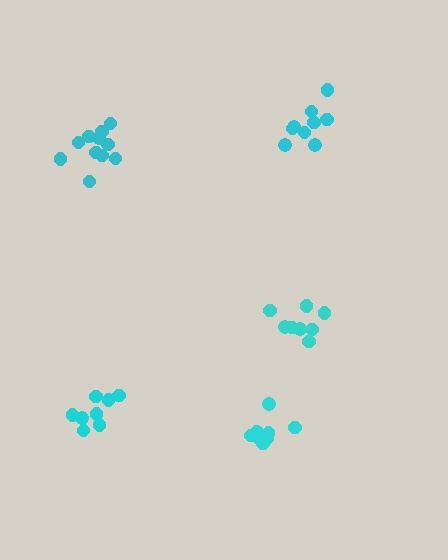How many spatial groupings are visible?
There are 5 spatial groupings.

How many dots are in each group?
Group 1: 11 dots, Group 2: 9 dots, Group 3: 9 dots, Group 4: 8 dots, Group 5: 8 dots (45 total).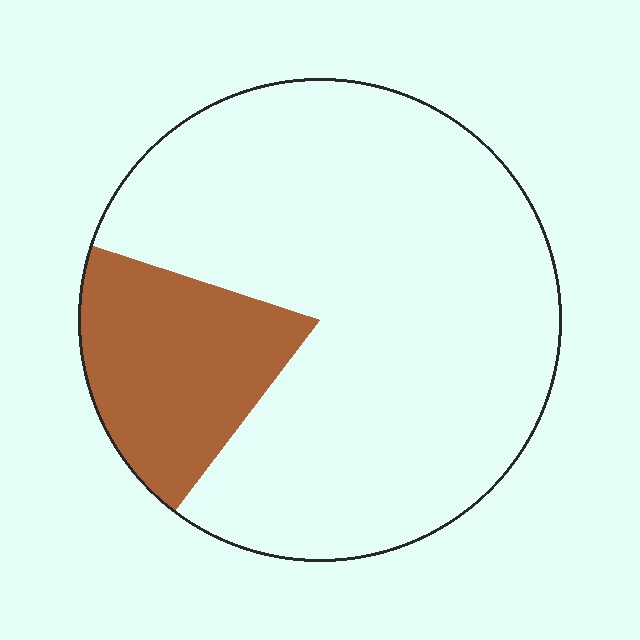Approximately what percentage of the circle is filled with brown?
Approximately 20%.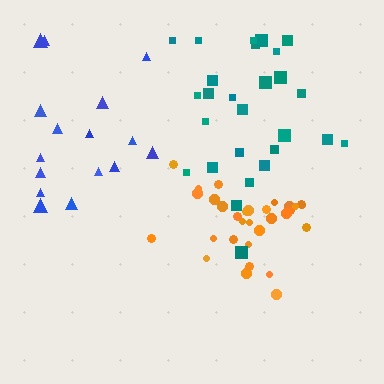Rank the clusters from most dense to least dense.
orange, teal, blue.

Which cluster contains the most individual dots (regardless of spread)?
Orange (31).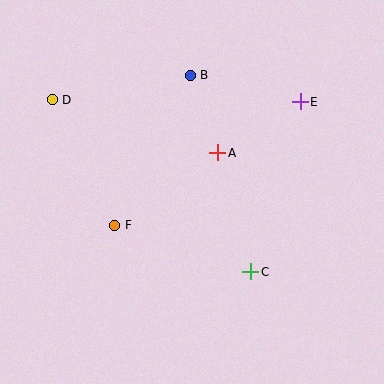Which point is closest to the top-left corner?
Point D is closest to the top-left corner.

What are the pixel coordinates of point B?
Point B is at (190, 75).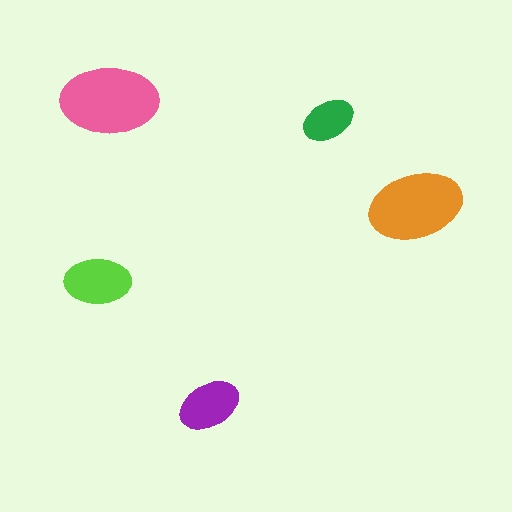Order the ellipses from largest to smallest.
the pink one, the orange one, the lime one, the purple one, the green one.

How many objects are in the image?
There are 5 objects in the image.